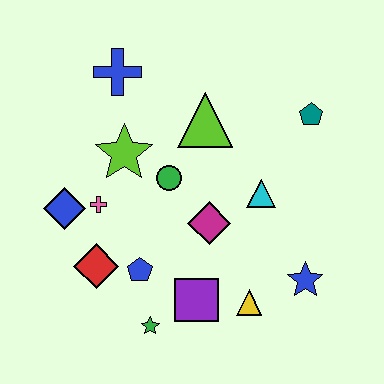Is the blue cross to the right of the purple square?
No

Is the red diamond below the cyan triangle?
Yes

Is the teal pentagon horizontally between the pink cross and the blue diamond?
No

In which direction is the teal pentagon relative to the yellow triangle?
The teal pentagon is above the yellow triangle.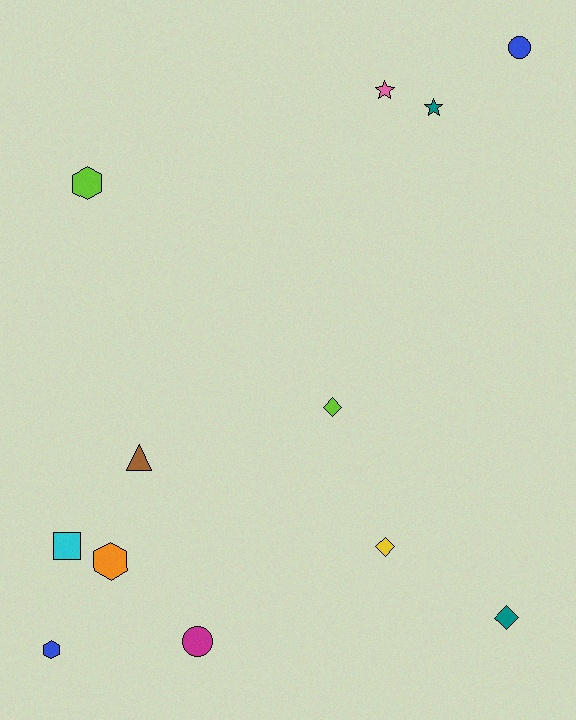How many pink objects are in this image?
There is 1 pink object.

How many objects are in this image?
There are 12 objects.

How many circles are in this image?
There are 2 circles.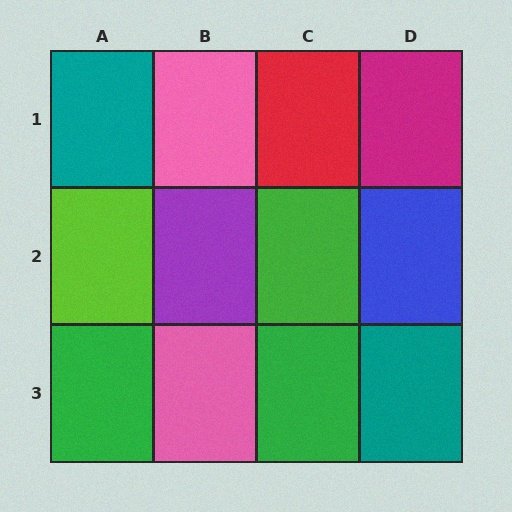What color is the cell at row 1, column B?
Pink.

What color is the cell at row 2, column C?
Green.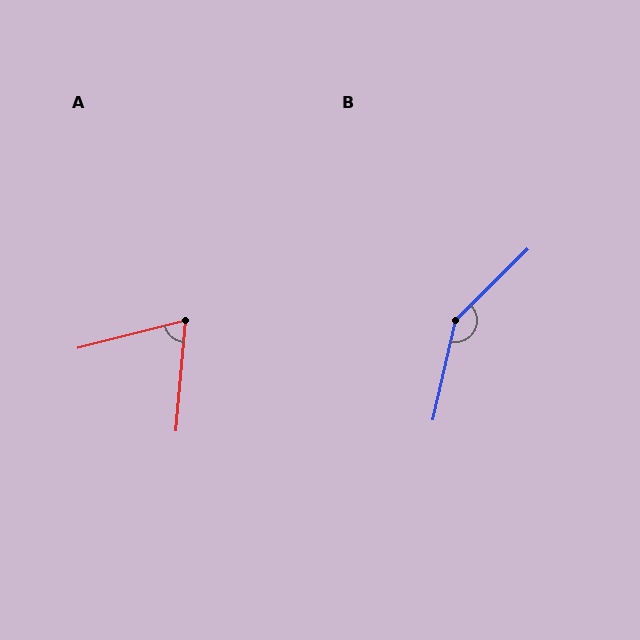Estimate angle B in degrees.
Approximately 147 degrees.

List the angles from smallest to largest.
A (71°), B (147°).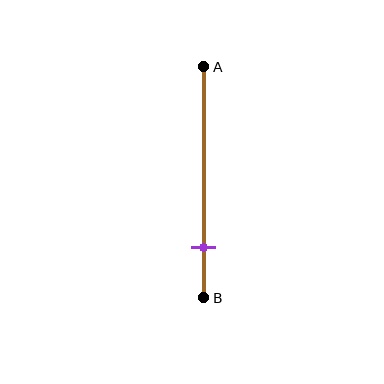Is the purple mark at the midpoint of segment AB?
No, the mark is at about 80% from A, not at the 50% midpoint.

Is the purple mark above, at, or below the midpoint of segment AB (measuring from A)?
The purple mark is below the midpoint of segment AB.